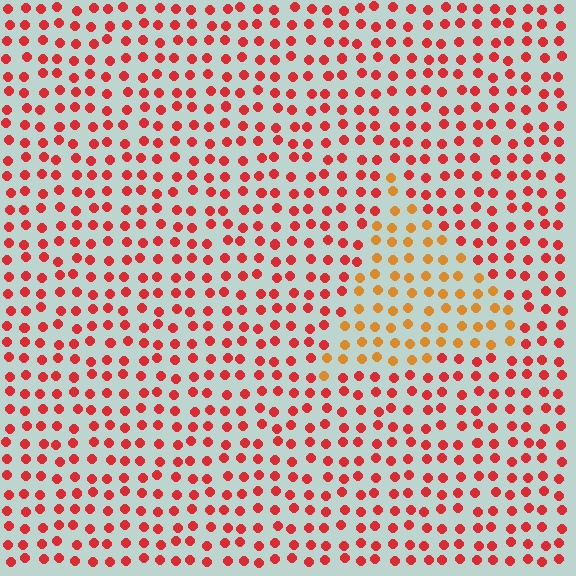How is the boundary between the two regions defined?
The boundary is defined purely by a slight shift in hue (about 36 degrees). Spacing, size, and orientation are identical on both sides.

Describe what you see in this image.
The image is filled with small red elements in a uniform arrangement. A triangle-shaped region is visible where the elements are tinted to a slightly different hue, forming a subtle color boundary.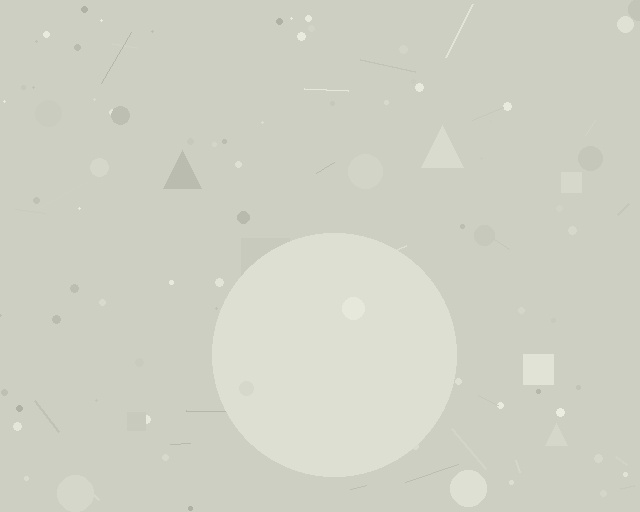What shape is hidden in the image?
A circle is hidden in the image.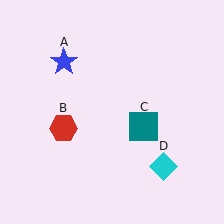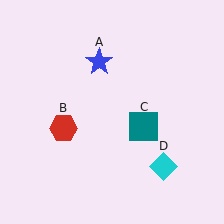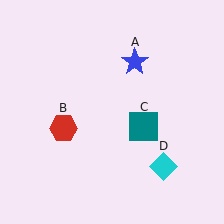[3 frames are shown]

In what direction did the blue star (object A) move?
The blue star (object A) moved right.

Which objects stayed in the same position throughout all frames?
Red hexagon (object B) and teal square (object C) and cyan diamond (object D) remained stationary.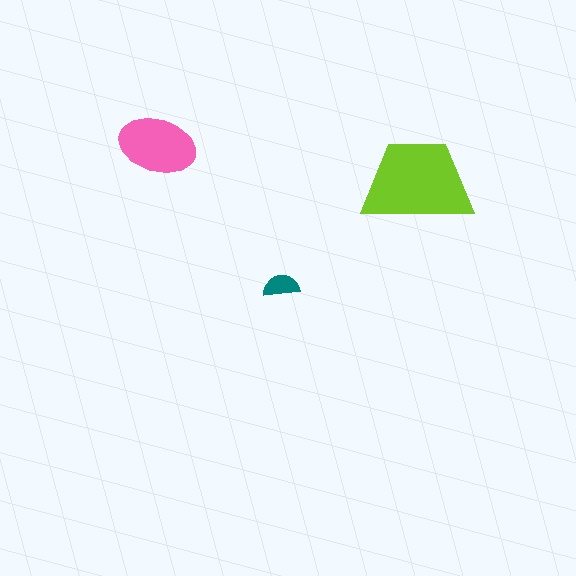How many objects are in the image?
There are 3 objects in the image.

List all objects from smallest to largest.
The teal semicircle, the pink ellipse, the lime trapezoid.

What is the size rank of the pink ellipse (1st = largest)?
2nd.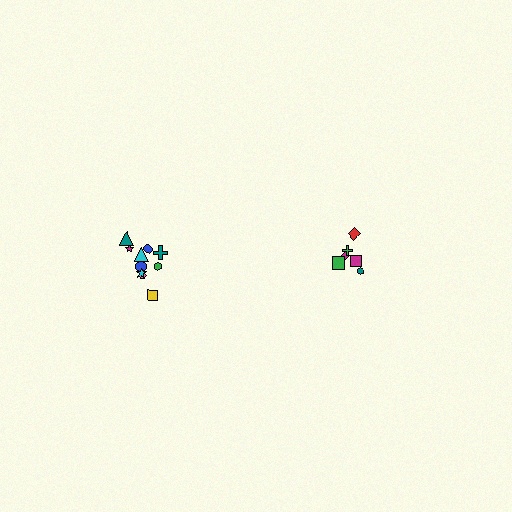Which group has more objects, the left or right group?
The left group.